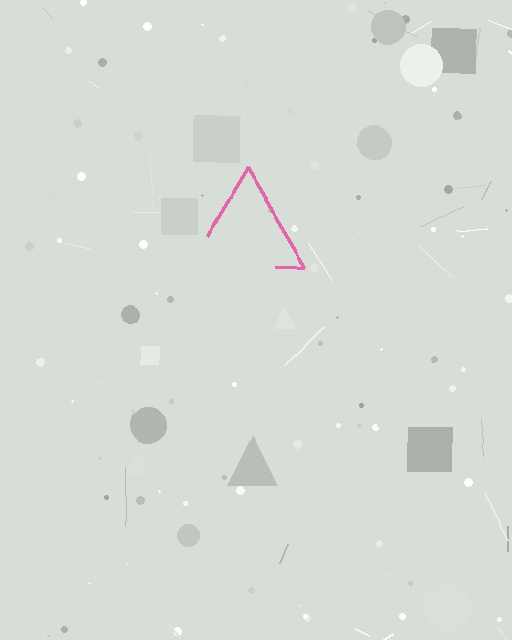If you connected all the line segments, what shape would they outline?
They would outline a triangle.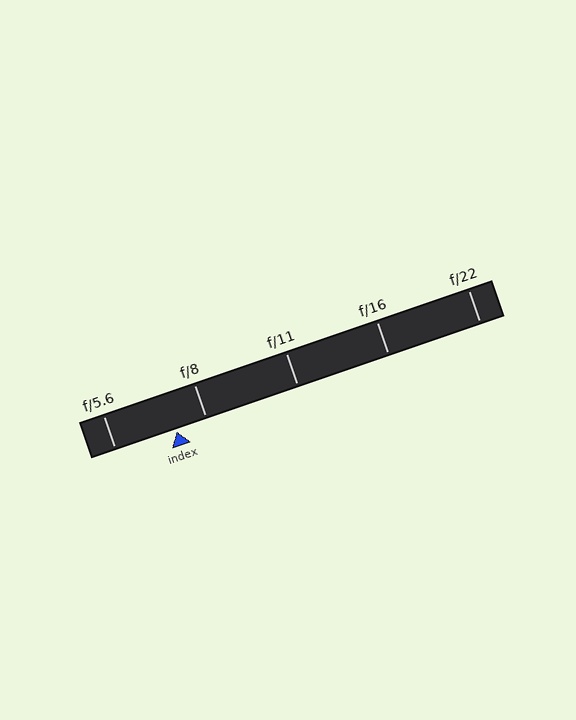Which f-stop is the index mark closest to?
The index mark is closest to f/8.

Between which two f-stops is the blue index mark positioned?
The index mark is between f/5.6 and f/8.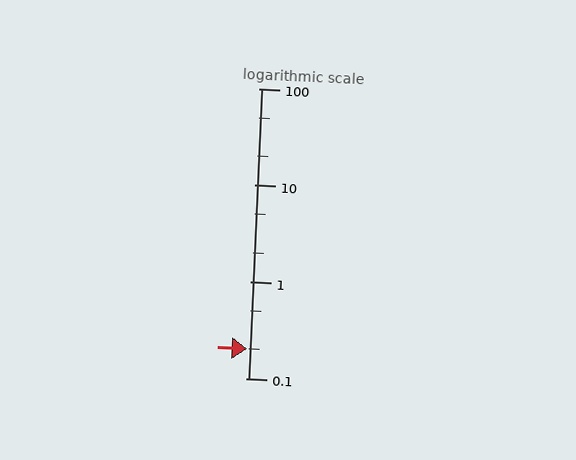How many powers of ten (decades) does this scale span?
The scale spans 3 decades, from 0.1 to 100.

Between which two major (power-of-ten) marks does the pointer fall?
The pointer is between 0.1 and 1.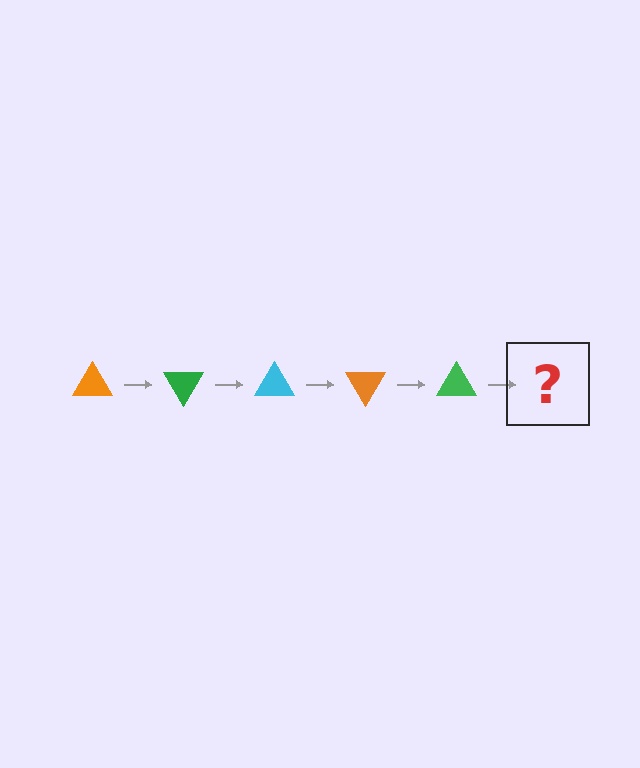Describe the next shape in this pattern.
It should be a cyan triangle, rotated 300 degrees from the start.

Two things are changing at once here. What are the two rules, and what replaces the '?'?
The two rules are that it rotates 60 degrees each step and the color cycles through orange, green, and cyan. The '?' should be a cyan triangle, rotated 300 degrees from the start.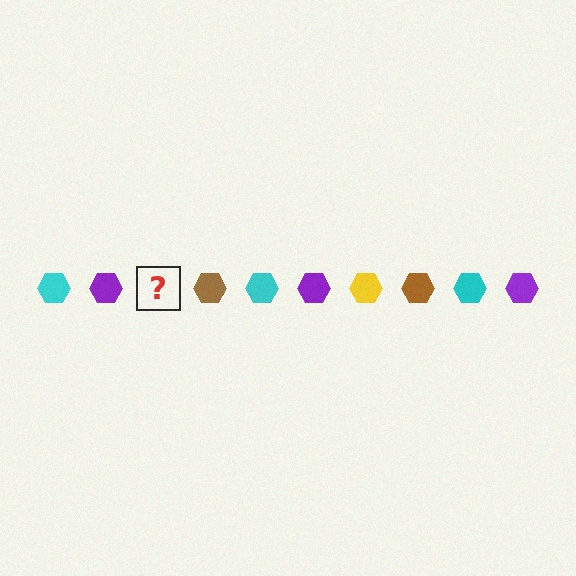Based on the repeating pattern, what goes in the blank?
The blank should be a yellow hexagon.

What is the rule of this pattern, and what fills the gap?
The rule is that the pattern cycles through cyan, purple, yellow, brown hexagons. The gap should be filled with a yellow hexagon.